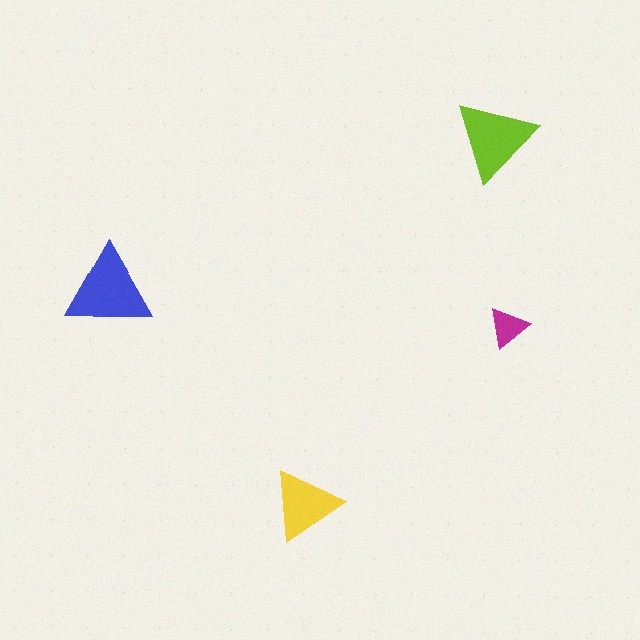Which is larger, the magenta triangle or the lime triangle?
The lime one.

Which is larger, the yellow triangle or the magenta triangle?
The yellow one.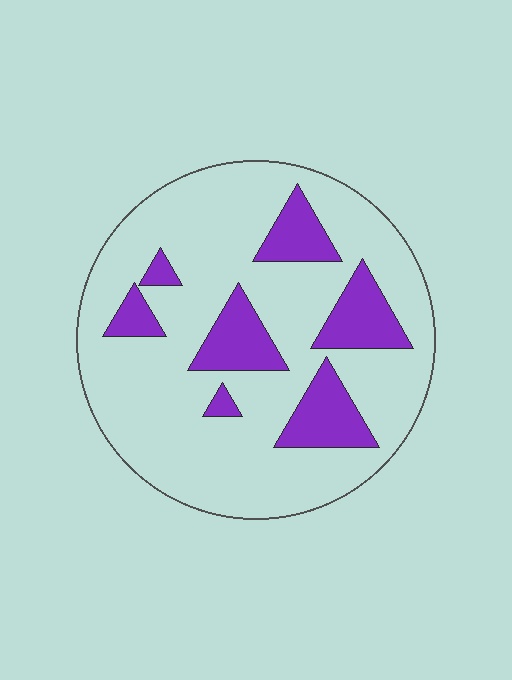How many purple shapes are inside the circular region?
7.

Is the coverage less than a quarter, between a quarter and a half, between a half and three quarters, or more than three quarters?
Less than a quarter.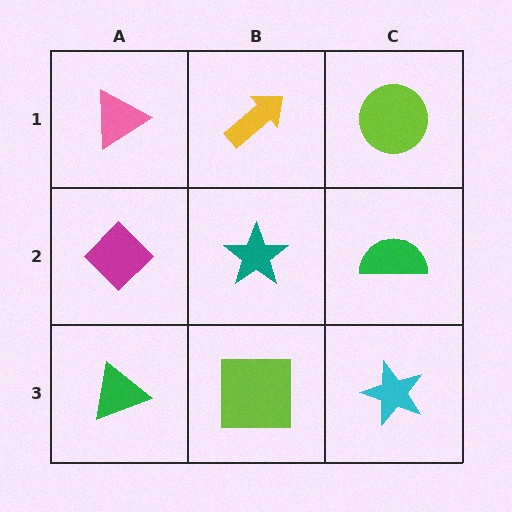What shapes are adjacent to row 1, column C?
A green semicircle (row 2, column C), a yellow arrow (row 1, column B).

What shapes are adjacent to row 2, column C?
A lime circle (row 1, column C), a cyan star (row 3, column C), a teal star (row 2, column B).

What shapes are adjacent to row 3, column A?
A magenta diamond (row 2, column A), a lime square (row 3, column B).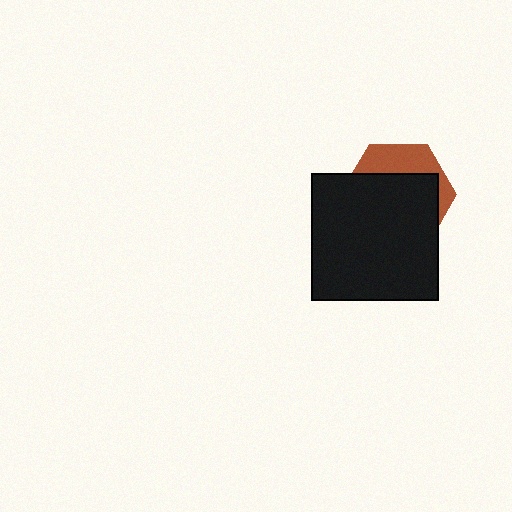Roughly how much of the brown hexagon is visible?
A small part of it is visible (roughly 31%).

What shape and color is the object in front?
The object in front is a black square.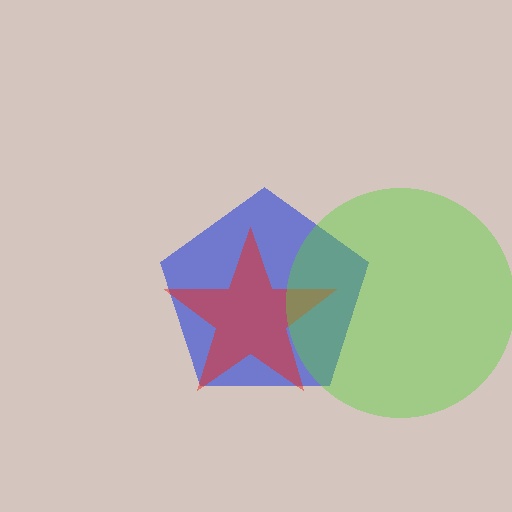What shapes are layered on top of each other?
The layered shapes are: a blue pentagon, a red star, a lime circle.